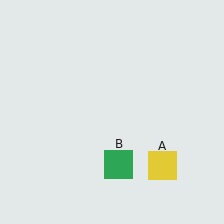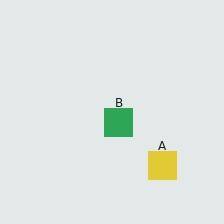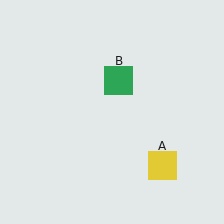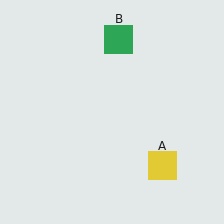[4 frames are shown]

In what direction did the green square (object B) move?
The green square (object B) moved up.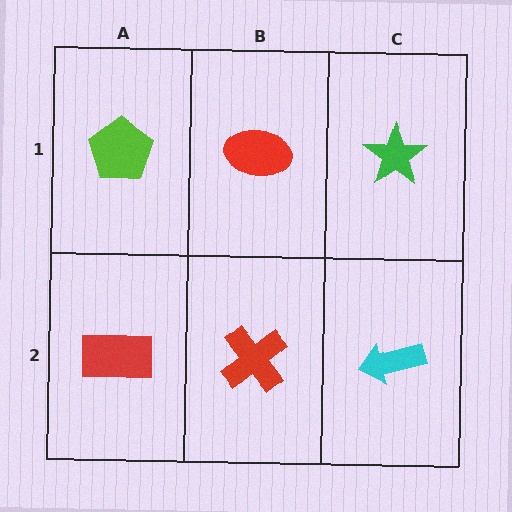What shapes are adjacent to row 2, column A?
A lime pentagon (row 1, column A), a red cross (row 2, column B).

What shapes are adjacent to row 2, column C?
A green star (row 1, column C), a red cross (row 2, column B).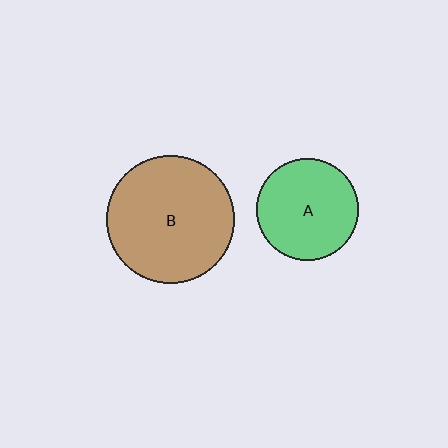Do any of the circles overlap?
No, none of the circles overlap.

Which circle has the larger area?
Circle B (brown).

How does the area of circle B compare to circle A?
Approximately 1.6 times.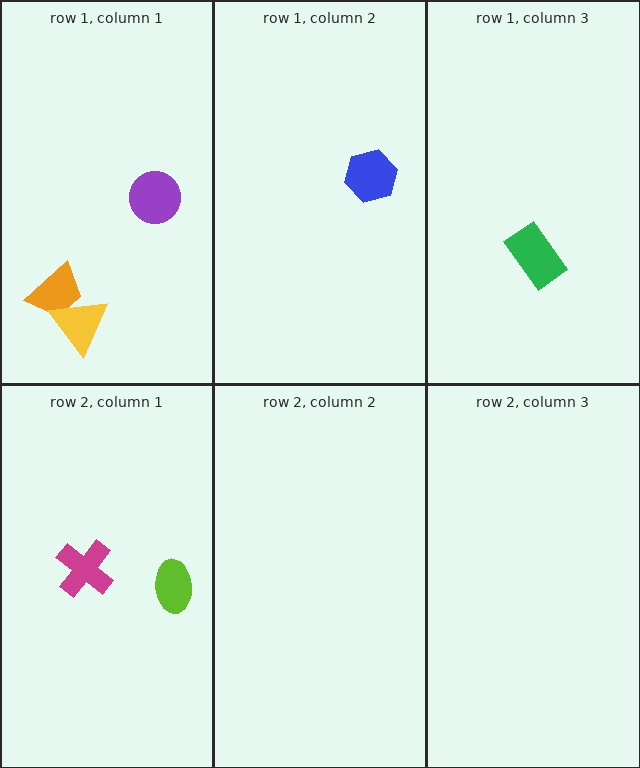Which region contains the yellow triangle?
The row 1, column 1 region.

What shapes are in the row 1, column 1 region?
The orange trapezoid, the purple circle, the yellow triangle.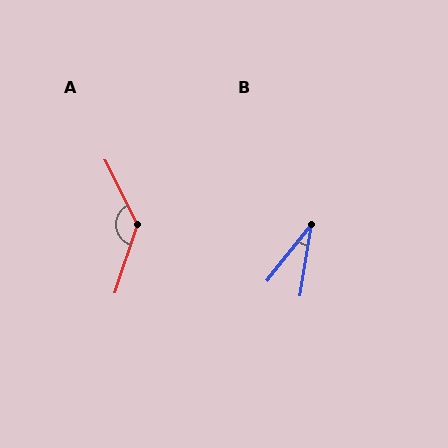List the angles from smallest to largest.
B (29°), A (135°).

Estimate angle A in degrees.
Approximately 135 degrees.